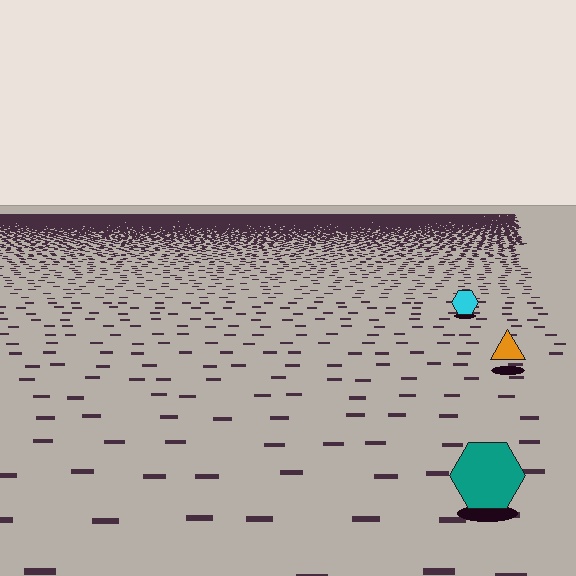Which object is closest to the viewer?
The teal hexagon is closest. The texture marks near it are larger and more spread out.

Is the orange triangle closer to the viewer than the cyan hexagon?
Yes. The orange triangle is closer — you can tell from the texture gradient: the ground texture is coarser near it.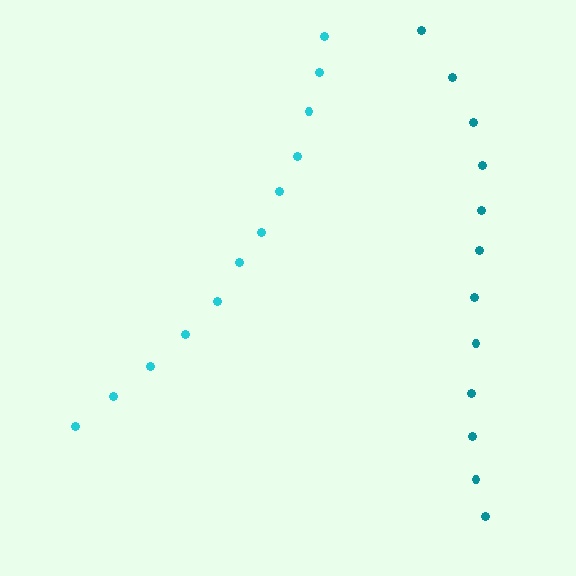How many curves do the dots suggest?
There are 2 distinct paths.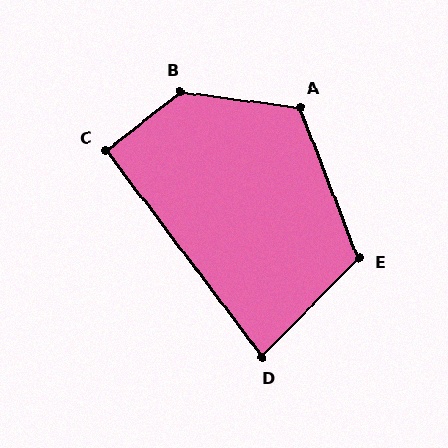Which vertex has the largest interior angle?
B, at approximately 134 degrees.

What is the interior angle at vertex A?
Approximately 119 degrees (obtuse).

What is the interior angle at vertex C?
Approximately 91 degrees (approximately right).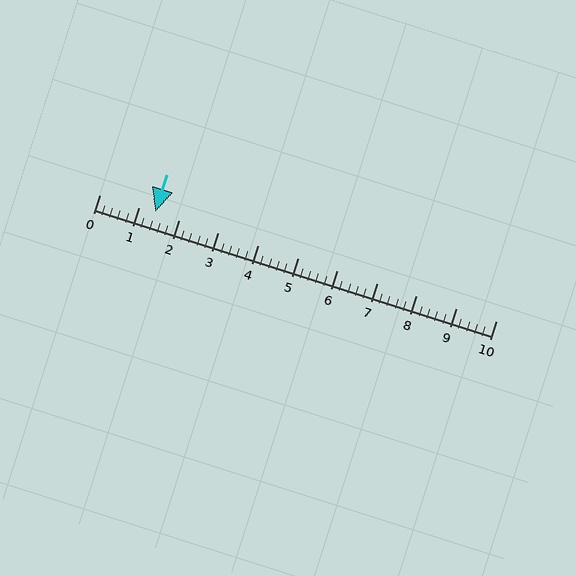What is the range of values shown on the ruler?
The ruler shows values from 0 to 10.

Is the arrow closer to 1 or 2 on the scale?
The arrow is closer to 1.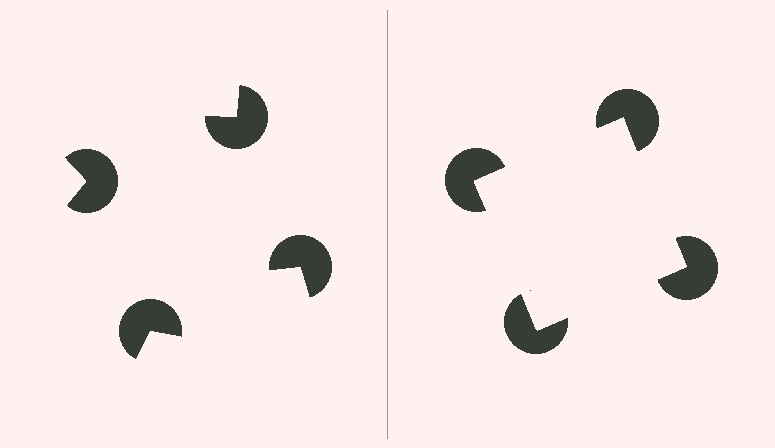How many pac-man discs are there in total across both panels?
8 — 4 on each side.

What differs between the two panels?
The pac-man discs are positioned identically on both sides; only the wedge orientations differ. On the right they align to a square; on the left they are misaligned.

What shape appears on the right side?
An illusory square.